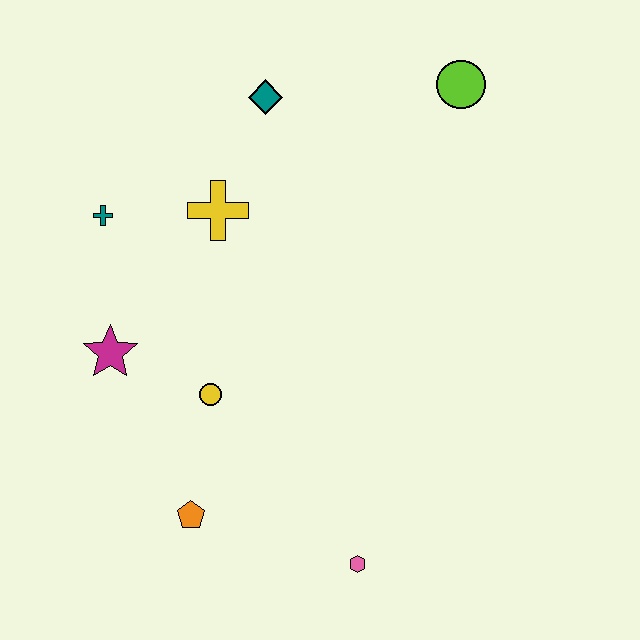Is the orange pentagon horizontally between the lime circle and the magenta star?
Yes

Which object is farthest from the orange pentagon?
The lime circle is farthest from the orange pentagon.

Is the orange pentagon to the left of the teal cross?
No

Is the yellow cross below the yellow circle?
No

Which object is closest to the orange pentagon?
The yellow circle is closest to the orange pentagon.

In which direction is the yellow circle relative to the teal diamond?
The yellow circle is below the teal diamond.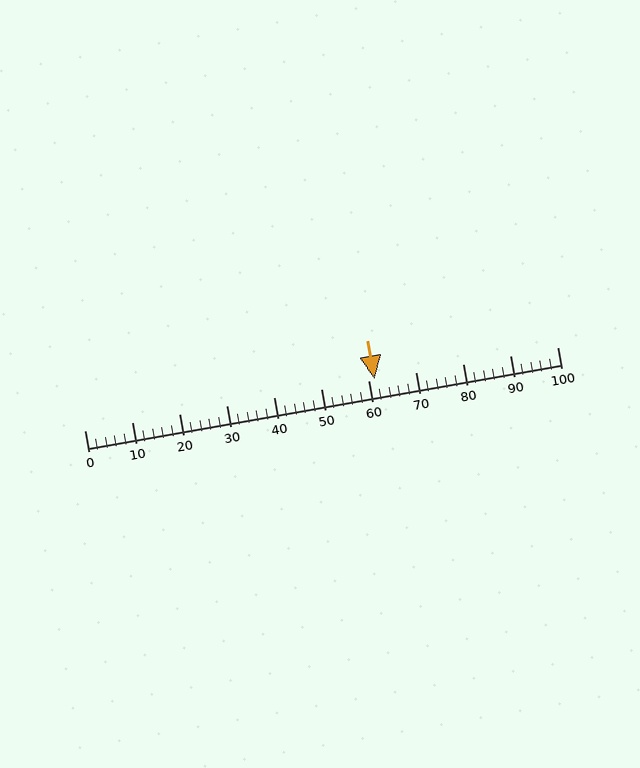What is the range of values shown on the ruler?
The ruler shows values from 0 to 100.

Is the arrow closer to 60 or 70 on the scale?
The arrow is closer to 60.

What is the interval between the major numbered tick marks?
The major tick marks are spaced 10 units apart.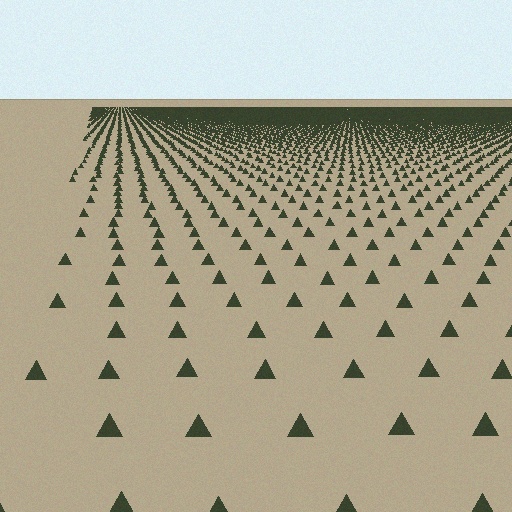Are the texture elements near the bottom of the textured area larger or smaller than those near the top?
Larger. Near the bottom, elements are closer to the viewer and appear at a bigger on-screen size.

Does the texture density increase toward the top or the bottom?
Density increases toward the top.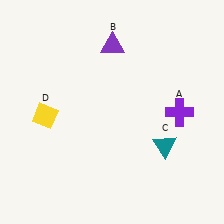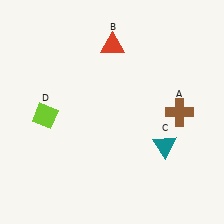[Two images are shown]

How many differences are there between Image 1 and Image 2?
There are 3 differences between the two images.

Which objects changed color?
A changed from purple to brown. B changed from purple to red. D changed from yellow to lime.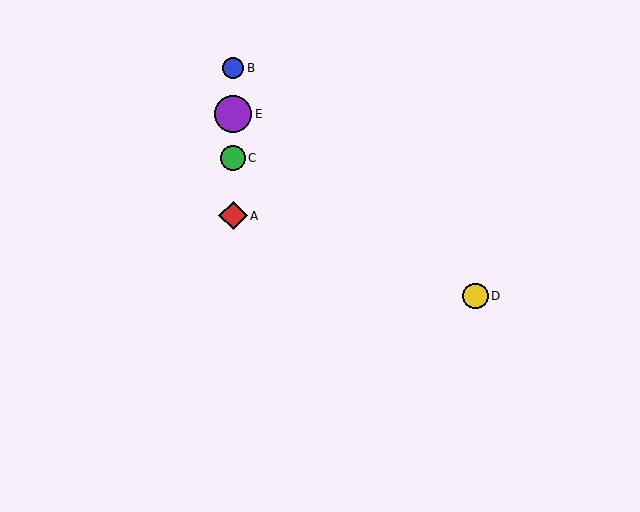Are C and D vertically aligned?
No, C is at x≈233 and D is at x≈476.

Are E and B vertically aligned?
Yes, both are at x≈233.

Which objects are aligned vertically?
Objects A, B, C, E are aligned vertically.